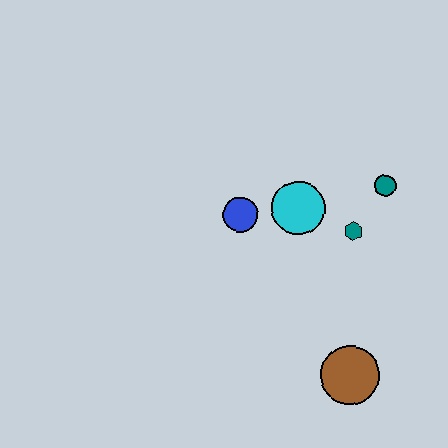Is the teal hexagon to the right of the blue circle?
Yes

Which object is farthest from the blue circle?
The brown circle is farthest from the blue circle.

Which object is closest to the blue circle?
The cyan circle is closest to the blue circle.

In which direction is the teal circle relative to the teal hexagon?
The teal circle is above the teal hexagon.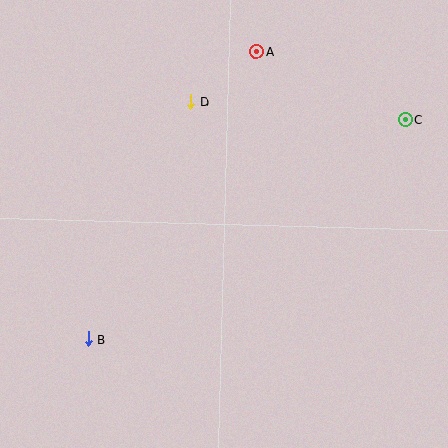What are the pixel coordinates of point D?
Point D is at (191, 102).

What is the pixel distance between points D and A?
The distance between D and A is 83 pixels.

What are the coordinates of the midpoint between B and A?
The midpoint between B and A is at (172, 195).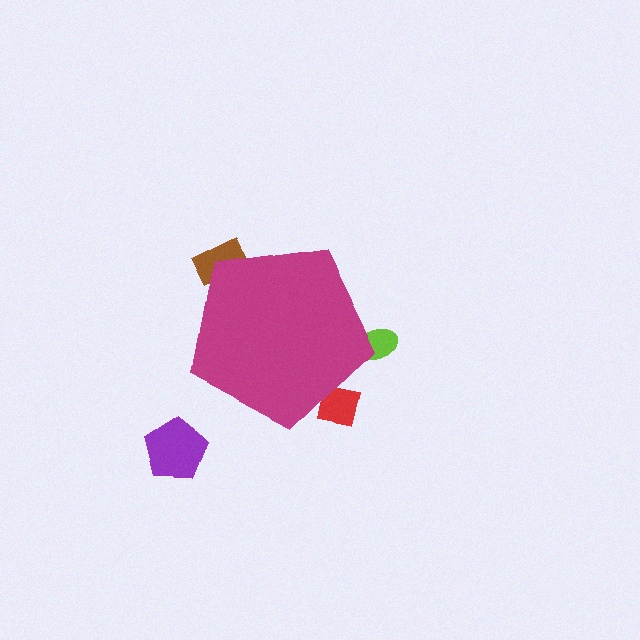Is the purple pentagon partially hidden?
No, the purple pentagon is fully visible.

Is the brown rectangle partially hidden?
Yes, the brown rectangle is partially hidden behind the magenta pentagon.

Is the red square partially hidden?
Yes, the red square is partially hidden behind the magenta pentagon.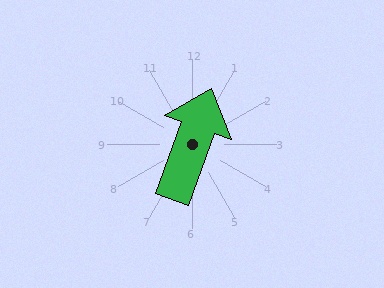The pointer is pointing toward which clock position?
Roughly 1 o'clock.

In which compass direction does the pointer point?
North.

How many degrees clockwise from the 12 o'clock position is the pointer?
Approximately 20 degrees.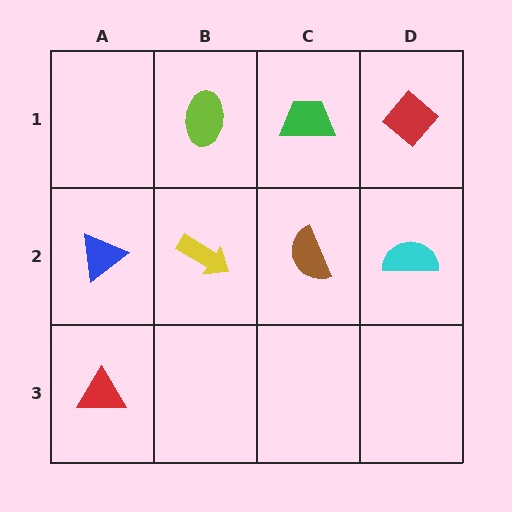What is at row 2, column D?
A cyan semicircle.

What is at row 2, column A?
A blue triangle.